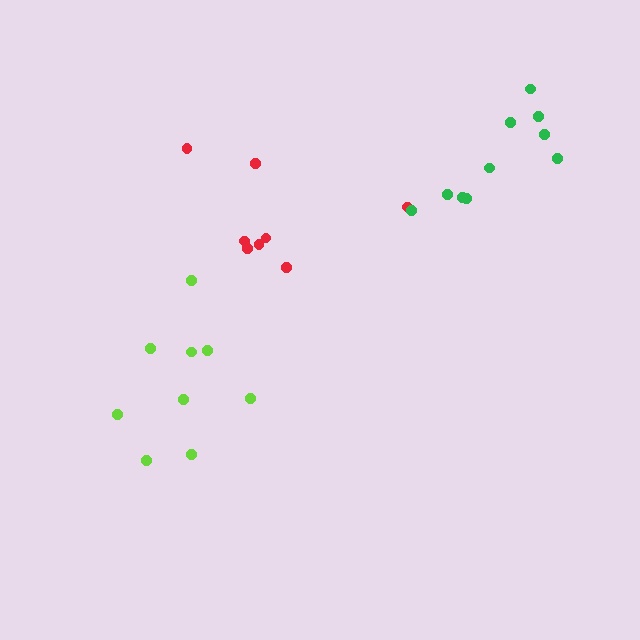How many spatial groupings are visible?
There are 3 spatial groupings.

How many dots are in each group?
Group 1: 8 dots, Group 2: 9 dots, Group 3: 10 dots (27 total).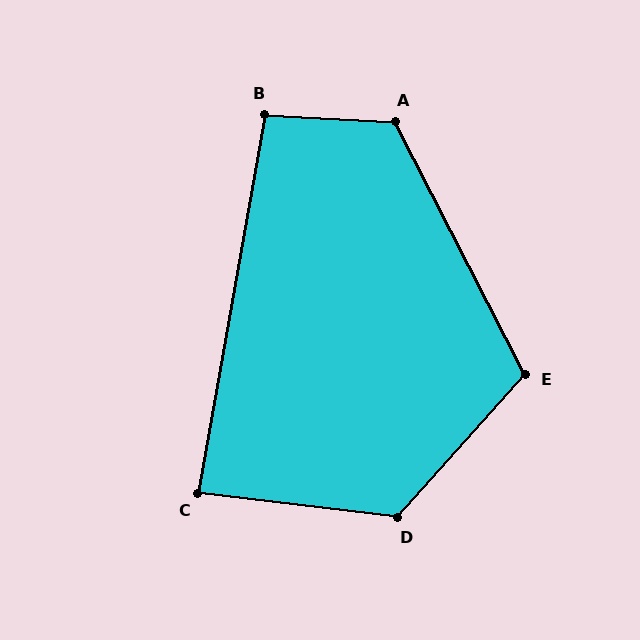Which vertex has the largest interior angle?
D, at approximately 125 degrees.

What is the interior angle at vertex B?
Approximately 97 degrees (obtuse).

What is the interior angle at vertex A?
Approximately 120 degrees (obtuse).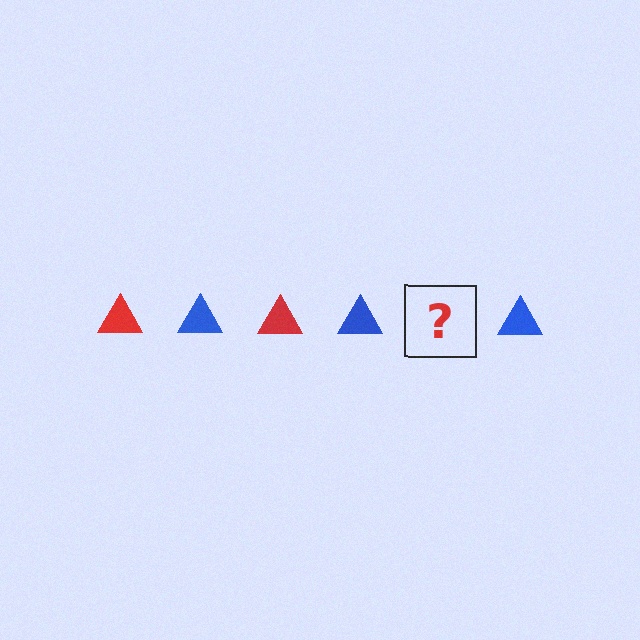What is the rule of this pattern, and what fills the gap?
The rule is that the pattern cycles through red, blue triangles. The gap should be filled with a red triangle.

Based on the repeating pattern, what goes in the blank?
The blank should be a red triangle.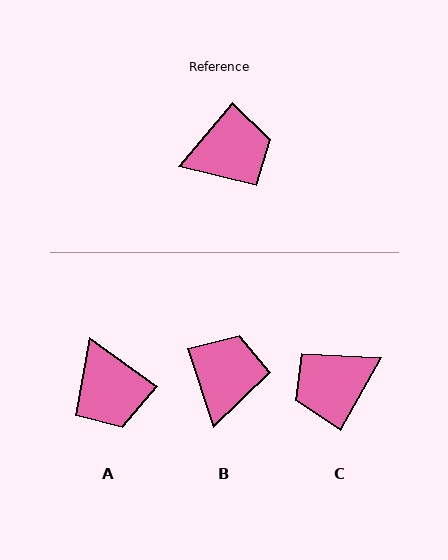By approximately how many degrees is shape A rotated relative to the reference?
Approximately 86 degrees clockwise.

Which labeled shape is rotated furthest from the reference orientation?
C, about 170 degrees away.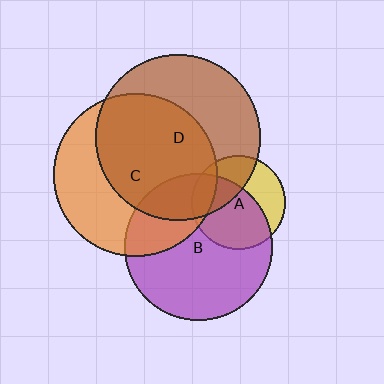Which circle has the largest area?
Circle D (brown).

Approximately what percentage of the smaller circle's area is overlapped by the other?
Approximately 15%.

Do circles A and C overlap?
Yes.